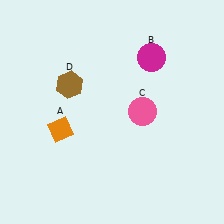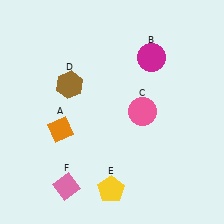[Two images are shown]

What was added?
A yellow pentagon (E), a pink diamond (F) were added in Image 2.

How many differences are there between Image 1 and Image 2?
There are 2 differences between the two images.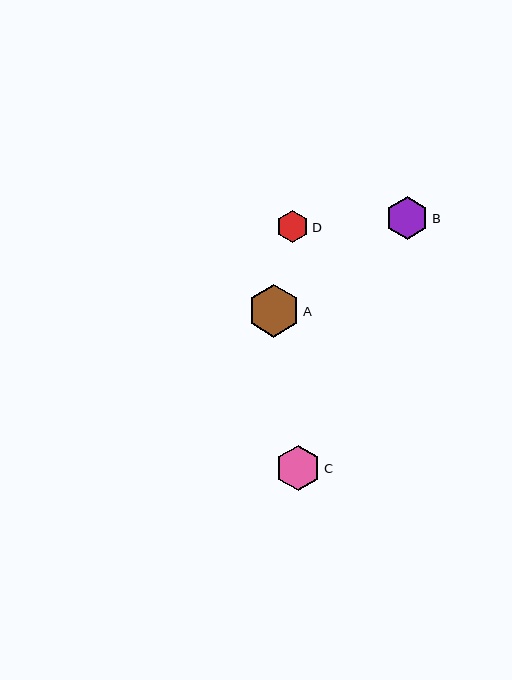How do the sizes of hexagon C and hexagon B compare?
Hexagon C and hexagon B are approximately the same size.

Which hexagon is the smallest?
Hexagon D is the smallest with a size of approximately 33 pixels.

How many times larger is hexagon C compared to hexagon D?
Hexagon C is approximately 1.4 times the size of hexagon D.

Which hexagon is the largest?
Hexagon A is the largest with a size of approximately 53 pixels.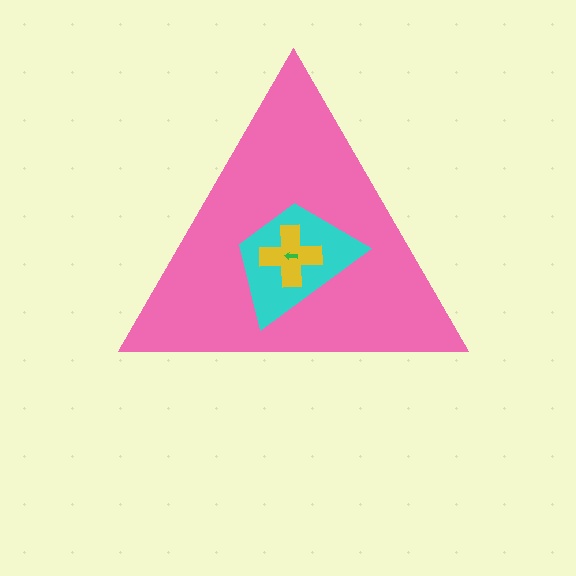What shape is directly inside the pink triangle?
The cyan trapezoid.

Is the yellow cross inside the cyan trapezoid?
Yes.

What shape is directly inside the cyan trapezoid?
The yellow cross.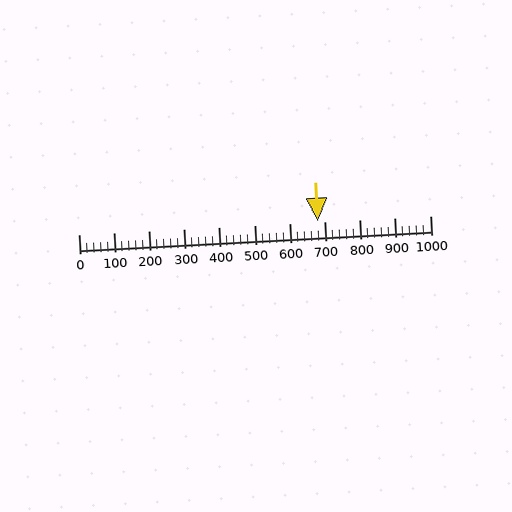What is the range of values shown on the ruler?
The ruler shows values from 0 to 1000.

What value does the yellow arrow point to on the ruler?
The yellow arrow points to approximately 680.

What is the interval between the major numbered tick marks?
The major tick marks are spaced 100 units apart.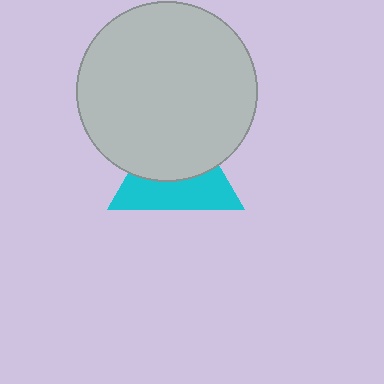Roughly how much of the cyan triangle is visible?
About half of it is visible (roughly 47%).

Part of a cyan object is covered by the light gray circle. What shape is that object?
It is a triangle.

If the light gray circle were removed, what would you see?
You would see the complete cyan triangle.